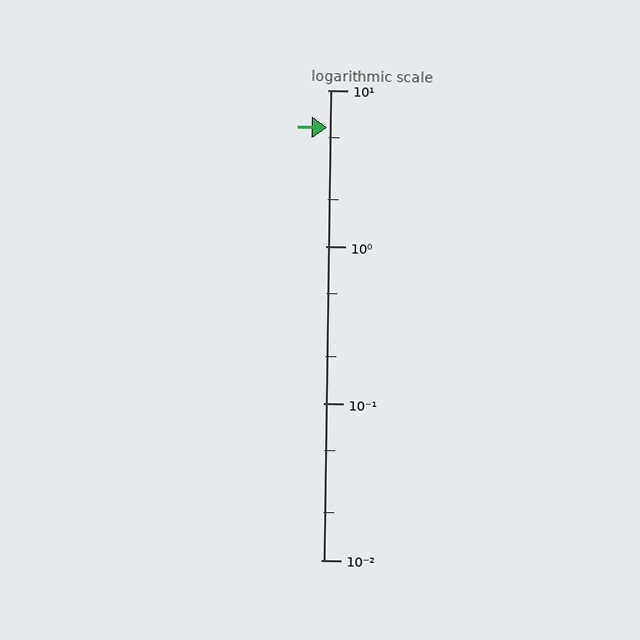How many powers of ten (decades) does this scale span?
The scale spans 3 decades, from 0.01 to 10.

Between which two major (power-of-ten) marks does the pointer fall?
The pointer is between 1 and 10.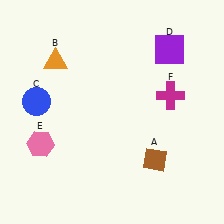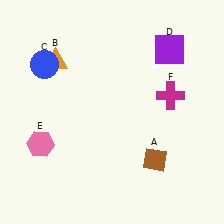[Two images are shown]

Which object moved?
The blue circle (C) moved up.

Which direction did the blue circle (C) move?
The blue circle (C) moved up.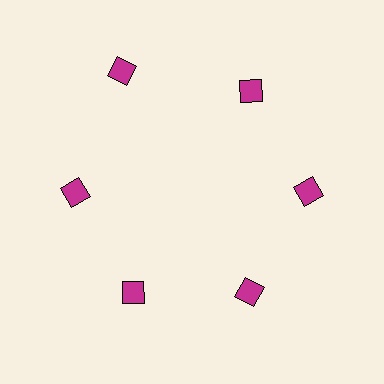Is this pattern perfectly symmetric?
No. The 6 magenta squares are arranged in a ring, but one element near the 11 o'clock position is pushed outward from the center, breaking the 6-fold rotational symmetry.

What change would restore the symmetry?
The symmetry would be restored by moving it inward, back onto the ring so that all 6 squares sit at equal angles and equal distance from the center.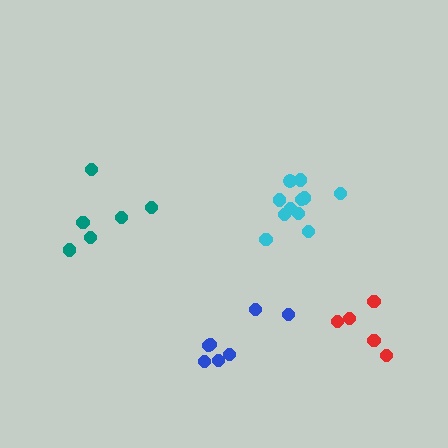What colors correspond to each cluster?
The clusters are colored: blue, cyan, teal, red.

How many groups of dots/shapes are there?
There are 4 groups.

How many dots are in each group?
Group 1: 7 dots, Group 2: 11 dots, Group 3: 6 dots, Group 4: 5 dots (29 total).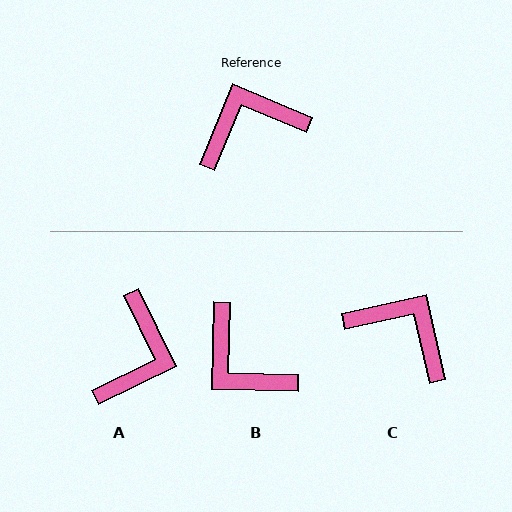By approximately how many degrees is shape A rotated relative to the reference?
Approximately 131 degrees clockwise.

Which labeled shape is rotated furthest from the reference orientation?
A, about 131 degrees away.